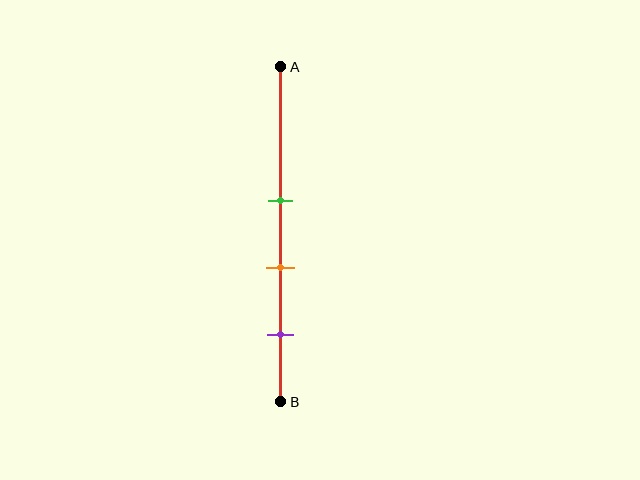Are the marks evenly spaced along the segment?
Yes, the marks are approximately evenly spaced.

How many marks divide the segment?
There are 3 marks dividing the segment.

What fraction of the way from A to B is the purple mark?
The purple mark is approximately 80% (0.8) of the way from A to B.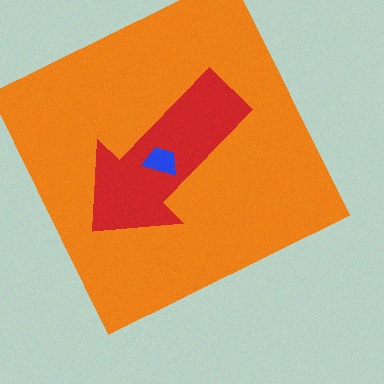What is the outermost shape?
The orange square.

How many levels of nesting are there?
3.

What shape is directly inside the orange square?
The red arrow.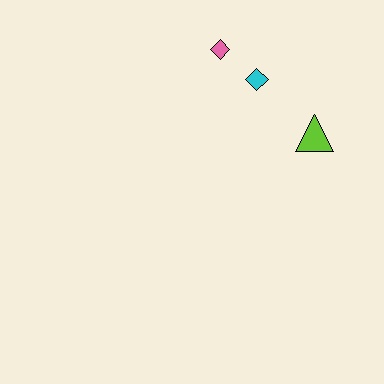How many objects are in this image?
There are 3 objects.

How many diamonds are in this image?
There are 2 diamonds.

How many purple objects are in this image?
There are no purple objects.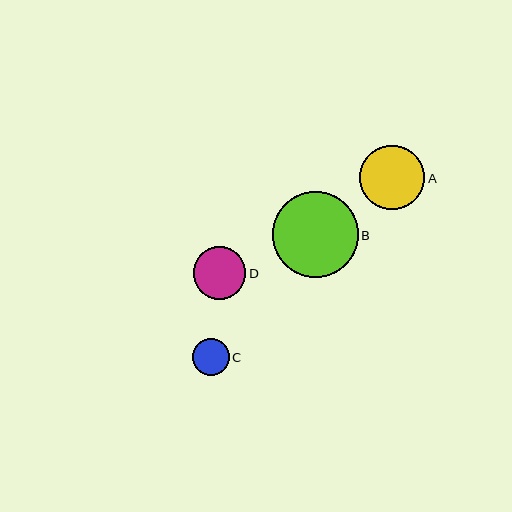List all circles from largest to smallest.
From largest to smallest: B, A, D, C.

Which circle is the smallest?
Circle C is the smallest with a size of approximately 37 pixels.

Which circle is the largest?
Circle B is the largest with a size of approximately 86 pixels.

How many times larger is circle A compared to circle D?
Circle A is approximately 1.2 times the size of circle D.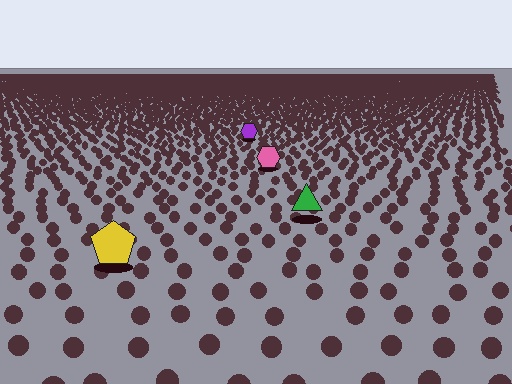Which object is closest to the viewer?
The yellow pentagon is closest. The texture marks near it are larger and more spread out.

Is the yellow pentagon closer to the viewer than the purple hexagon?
Yes. The yellow pentagon is closer — you can tell from the texture gradient: the ground texture is coarser near it.